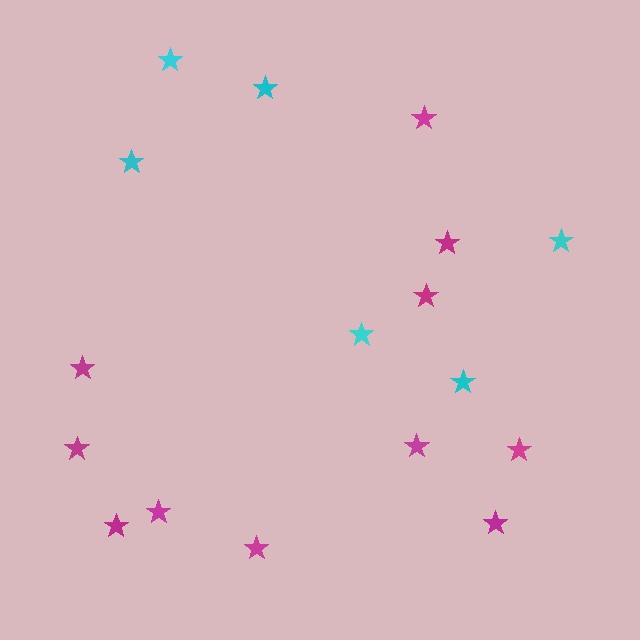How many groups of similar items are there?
There are 2 groups: one group of cyan stars (6) and one group of magenta stars (11).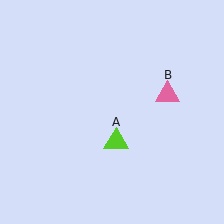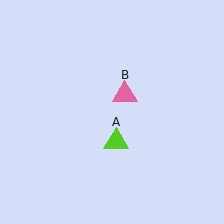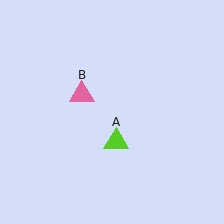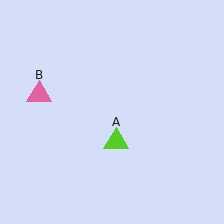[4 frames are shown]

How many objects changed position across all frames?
1 object changed position: pink triangle (object B).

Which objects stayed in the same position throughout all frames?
Lime triangle (object A) remained stationary.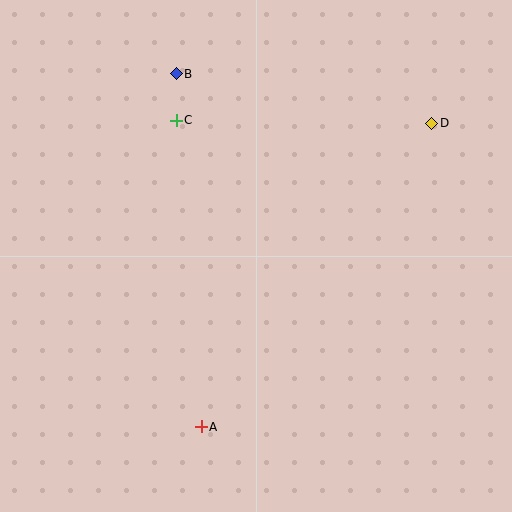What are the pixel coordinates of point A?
Point A is at (201, 427).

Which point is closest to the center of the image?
Point C at (176, 120) is closest to the center.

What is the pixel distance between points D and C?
The distance between D and C is 256 pixels.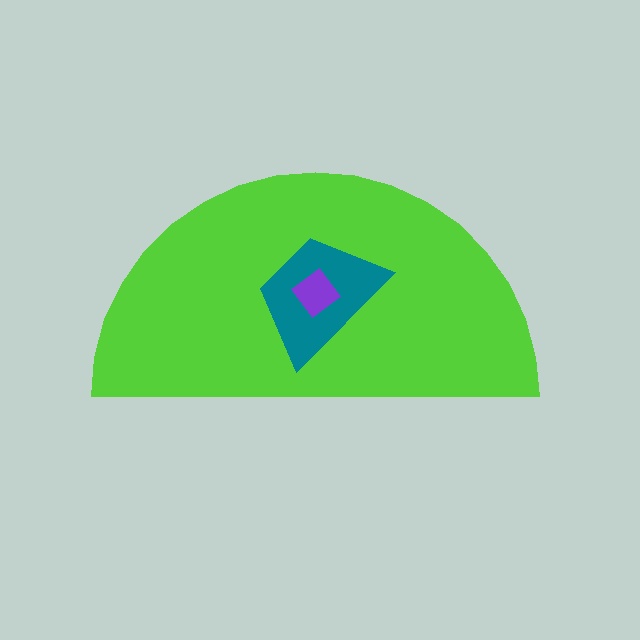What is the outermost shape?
The lime semicircle.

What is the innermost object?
The purple diamond.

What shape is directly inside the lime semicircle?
The teal trapezoid.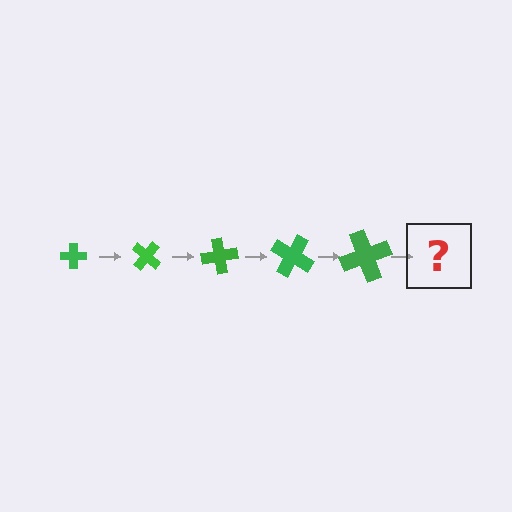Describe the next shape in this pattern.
It should be a cross, larger than the previous one and rotated 200 degrees from the start.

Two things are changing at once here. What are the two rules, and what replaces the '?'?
The two rules are that the cross grows larger each step and it rotates 40 degrees each step. The '?' should be a cross, larger than the previous one and rotated 200 degrees from the start.